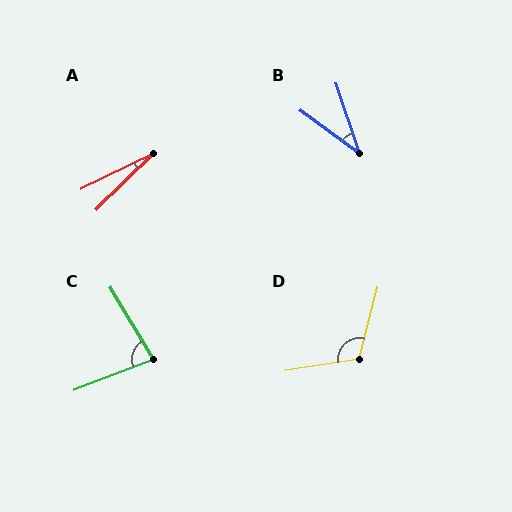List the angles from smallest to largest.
A (19°), B (36°), C (80°), D (113°).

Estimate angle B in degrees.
Approximately 36 degrees.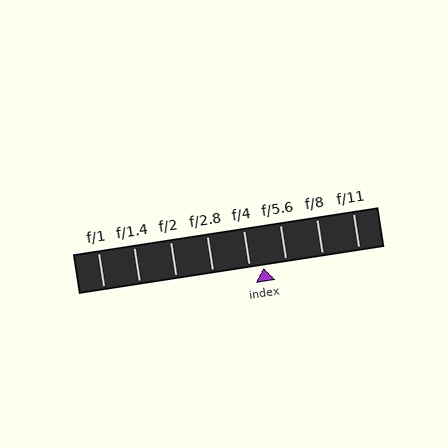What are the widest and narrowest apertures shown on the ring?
The widest aperture shown is f/1 and the narrowest is f/11.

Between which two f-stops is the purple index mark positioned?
The index mark is between f/4 and f/5.6.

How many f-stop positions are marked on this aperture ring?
There are 8 f-stop positions marked.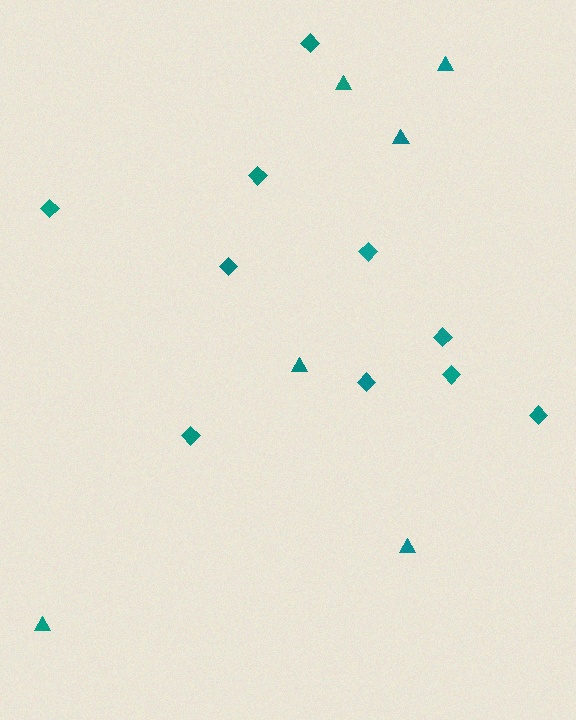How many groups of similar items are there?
There are 2 groups: one group of triangles (6) and one group of diamonds (10).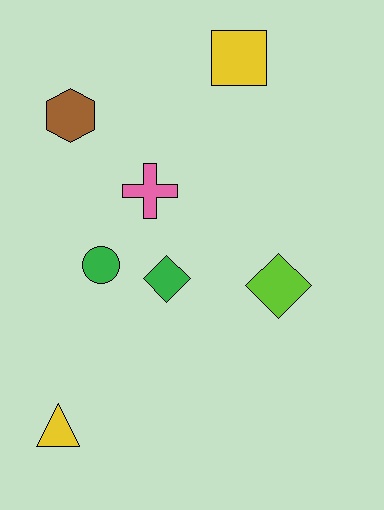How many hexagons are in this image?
There is 1 hexagon.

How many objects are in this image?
There are 7 objects.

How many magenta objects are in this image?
There are no magenta objects.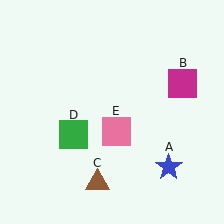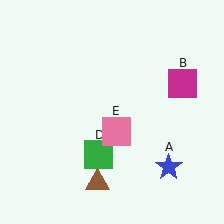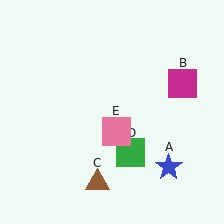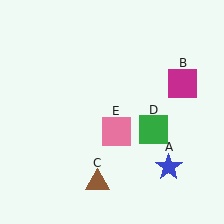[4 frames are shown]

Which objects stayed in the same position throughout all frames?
Blue star (object A) and magenta square (object B) and brown triangle (object C) and pink square (object E) remained stationary.